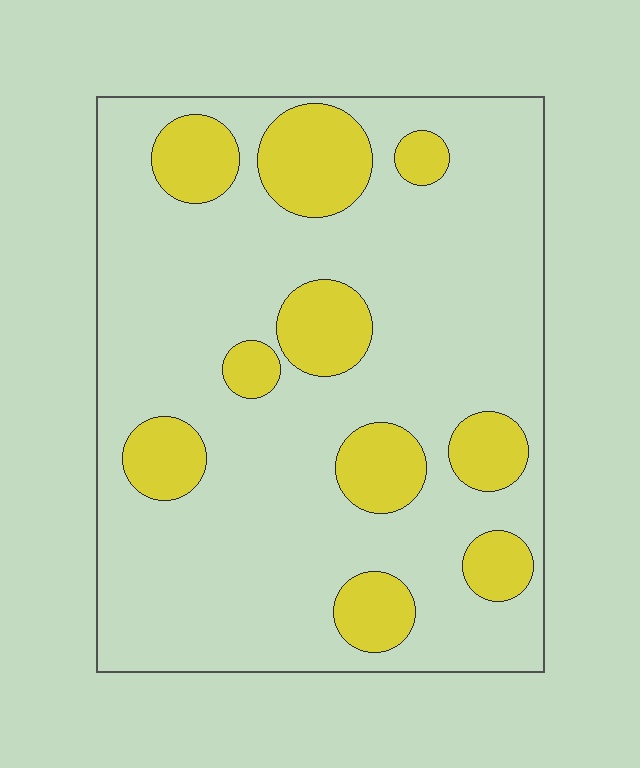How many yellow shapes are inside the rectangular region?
10.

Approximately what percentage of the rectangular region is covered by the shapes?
Approximately 20%.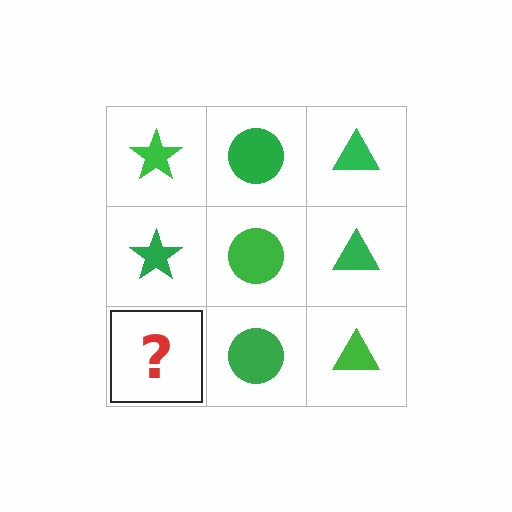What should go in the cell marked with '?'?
The missing cell should contain a green star.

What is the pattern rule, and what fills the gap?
The rule is that each column has a consistent shape. The gap should be filled with a green star.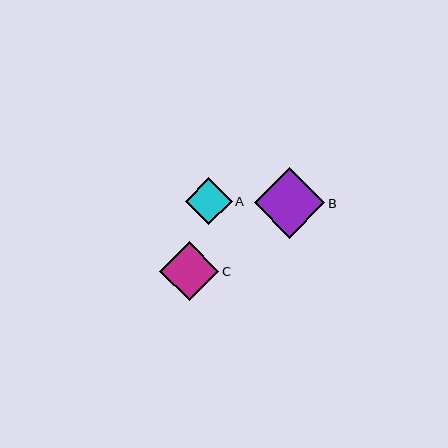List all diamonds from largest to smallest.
From largest to smallest: B, C, A.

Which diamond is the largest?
Diamond B is the largest with a size of approximately 70 pixels.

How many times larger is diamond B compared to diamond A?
Diamond B is approximately 1.5 times the size of diamond A.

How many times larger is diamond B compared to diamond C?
Diamond B is approximately 1.2 times the size of diamond C.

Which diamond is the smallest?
Diamond A is the smallest with a size of approximately 47 pixels.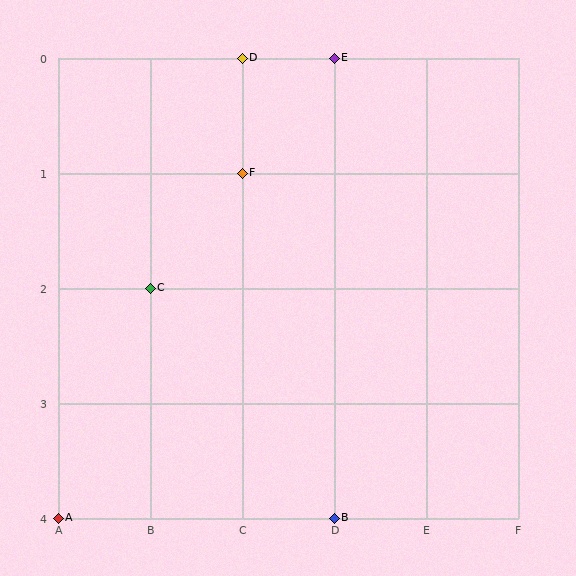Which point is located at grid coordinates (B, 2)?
Point C is at (B, 2).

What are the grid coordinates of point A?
Point A is at grid coordinates (A, 4).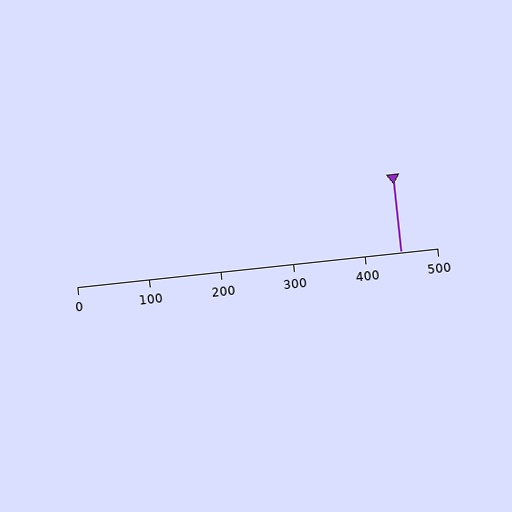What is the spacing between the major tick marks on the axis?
The major ticks are spaced 100 apart.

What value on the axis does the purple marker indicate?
The marker indicates approximately 450.